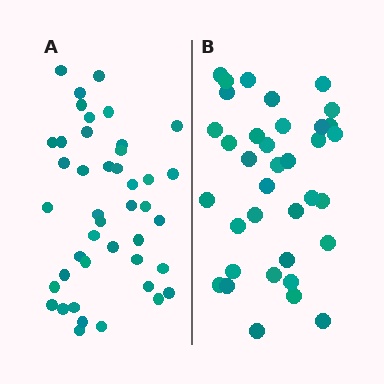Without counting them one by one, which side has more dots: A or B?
Region A (the left region) has more dots.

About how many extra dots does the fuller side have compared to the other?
Region A has roughly 8 or so more dots than region B.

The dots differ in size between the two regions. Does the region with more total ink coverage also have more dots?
No. Region B has more total ink coverage because its dots are larger, but region A actually contains more individual dots. Total area can be misleading — the number of items is what matters here.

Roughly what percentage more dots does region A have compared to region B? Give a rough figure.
About 20% more.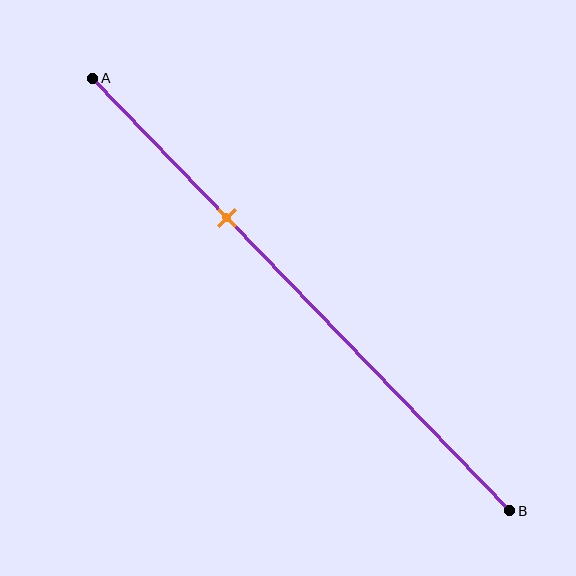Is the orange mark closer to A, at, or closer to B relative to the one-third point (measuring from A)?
The orange mark is approximately at the one-third point of segment AB.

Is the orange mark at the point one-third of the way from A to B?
Yes, the mark is approximately at the one-third point.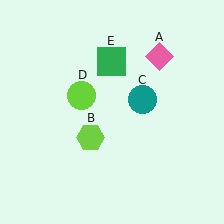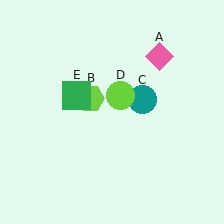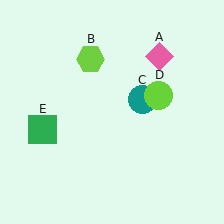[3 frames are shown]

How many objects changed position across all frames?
3 objects changed position: lime hexagon (object B), lime circle (object D), green square (object E).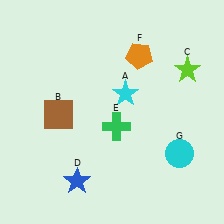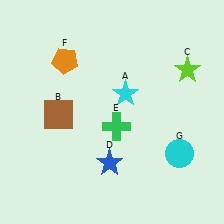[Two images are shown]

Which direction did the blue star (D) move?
The blue star (D) moved right.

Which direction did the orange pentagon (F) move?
The orange pentagon (F) moved left.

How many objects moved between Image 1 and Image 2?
2 objects moved between the two images.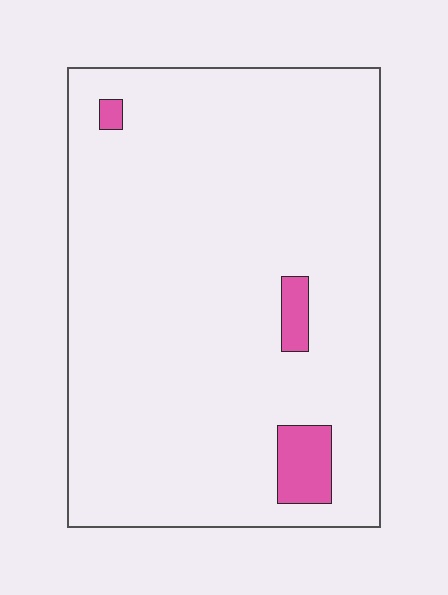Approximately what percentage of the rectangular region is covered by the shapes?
Approximately 5%.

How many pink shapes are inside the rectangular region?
3.